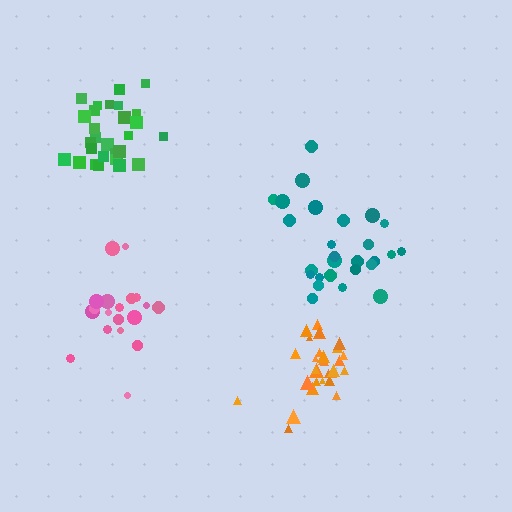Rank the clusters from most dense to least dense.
green, orange, pink, teal.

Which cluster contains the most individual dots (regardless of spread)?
Orange (30).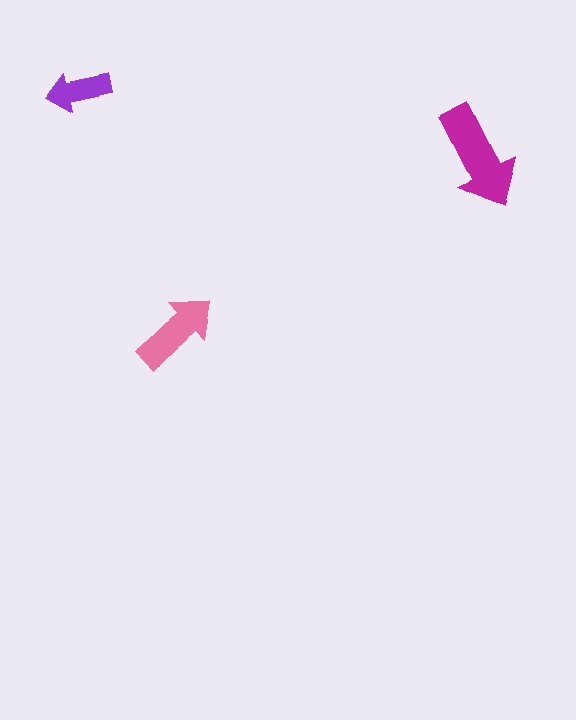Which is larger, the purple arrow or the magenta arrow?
The magenta one.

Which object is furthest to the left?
The purple arrow is leftmost.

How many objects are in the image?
There are 3 objects in the image.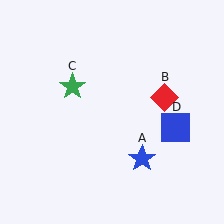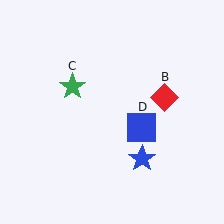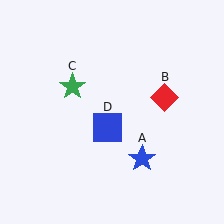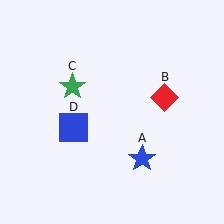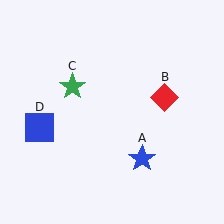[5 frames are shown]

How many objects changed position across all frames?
1 object changed position: blue square (object D).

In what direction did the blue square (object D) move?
The blue square (object D) moved left.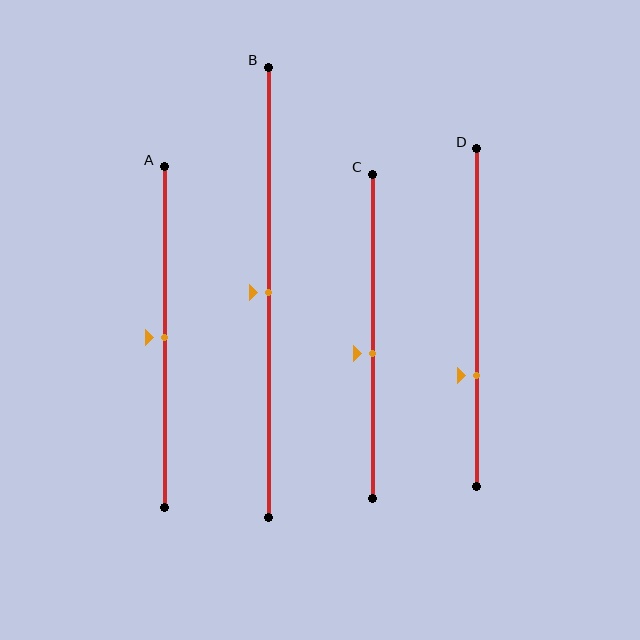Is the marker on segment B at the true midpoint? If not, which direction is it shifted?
Yes, the marker on segment B is at the true midpoint.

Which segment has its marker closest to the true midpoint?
Segment A has its marker closest to the true midpoint.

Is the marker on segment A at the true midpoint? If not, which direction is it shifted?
Yes, the marker on segment A is at the true midpoint.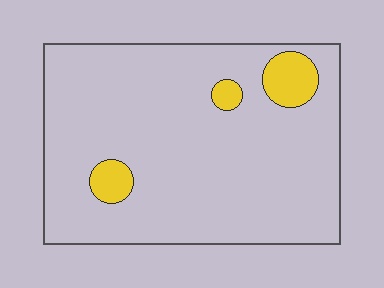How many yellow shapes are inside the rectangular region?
3.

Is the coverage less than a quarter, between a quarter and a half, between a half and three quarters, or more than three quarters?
Less than a quarter.